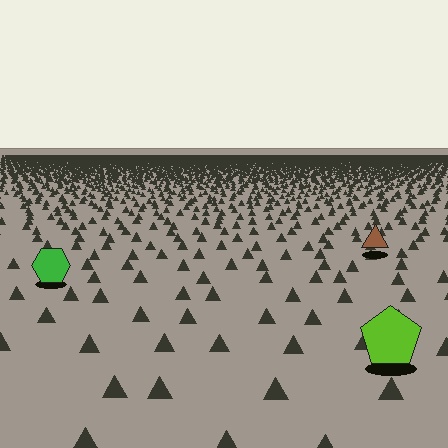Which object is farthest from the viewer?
The brown triangle is farthest from the viewer. It appears smaller and the ground texture around it is denser.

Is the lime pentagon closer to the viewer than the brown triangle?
Yes. The lime pentagon is closer — you can tell from the texture gradient: the ground texture is coarser near it.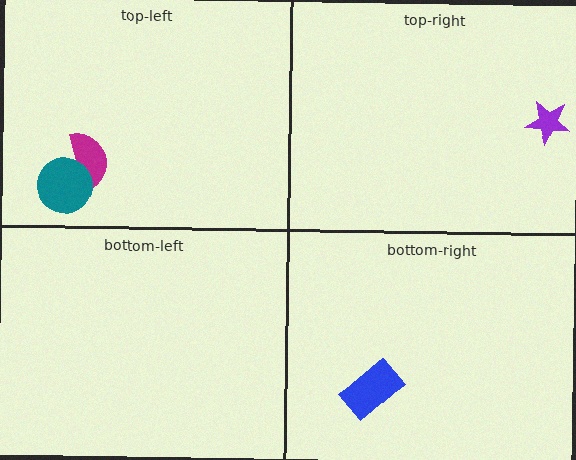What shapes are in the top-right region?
The purple star.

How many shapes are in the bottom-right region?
1.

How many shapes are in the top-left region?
2.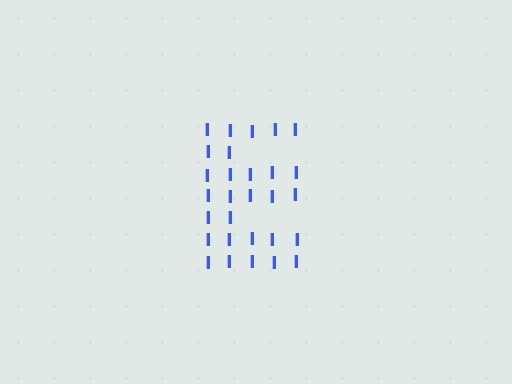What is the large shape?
The large shape is the letter E.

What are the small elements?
The small elements are letter I's.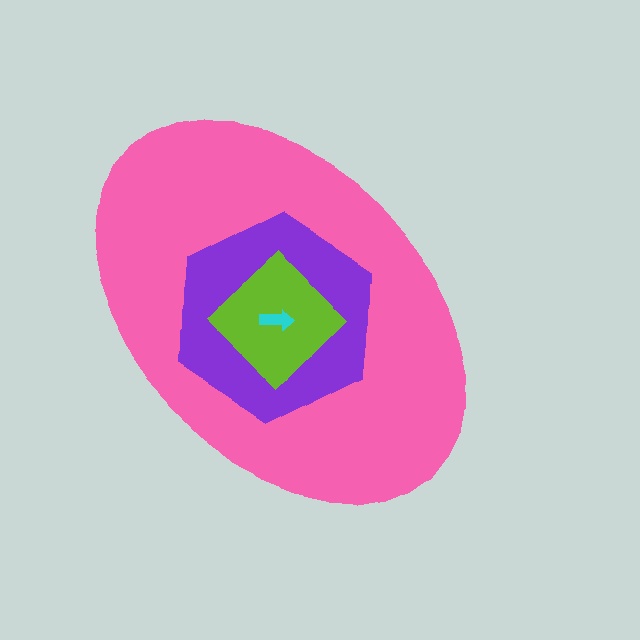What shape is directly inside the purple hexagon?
The lime diamond.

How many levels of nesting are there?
4.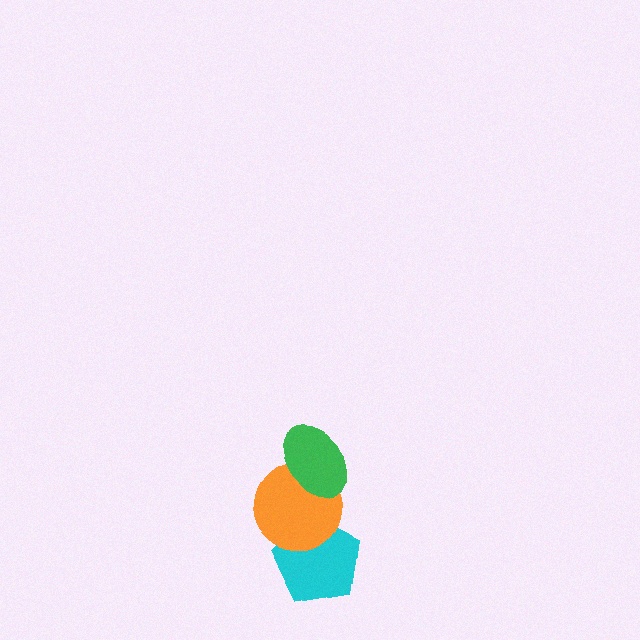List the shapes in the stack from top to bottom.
From top to bottom: the green ellipse, the orange circle, the cyan pentagon.